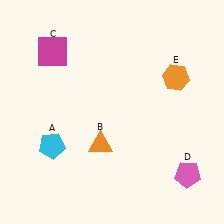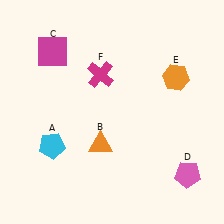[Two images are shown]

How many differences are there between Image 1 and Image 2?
There is 1 difference between the two images.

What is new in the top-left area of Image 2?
A magenta cross (F) was added in the top-left area of Image 2.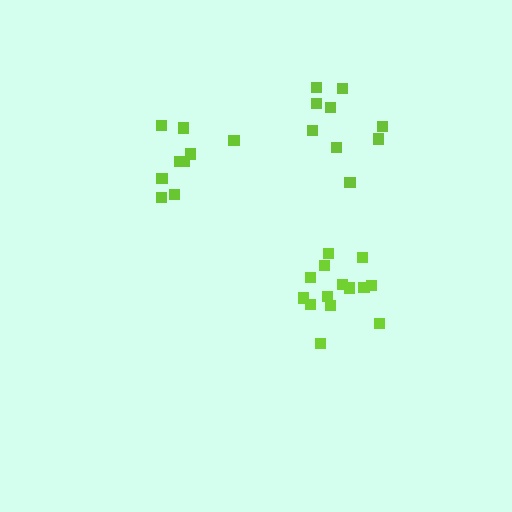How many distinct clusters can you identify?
There are 3 distinct clusters.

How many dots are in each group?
Group 1: 14 dots, Group 2: 9 dots, Group 3: 10 dots (33 total).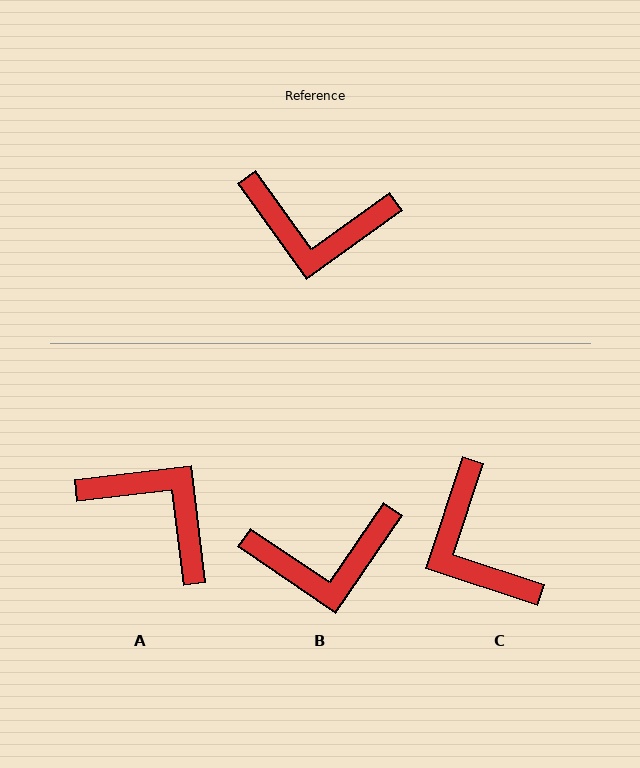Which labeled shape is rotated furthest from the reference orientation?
A, about 151 degrees away.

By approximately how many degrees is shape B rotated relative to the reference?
Approximately 20 degrees counter-clockwise.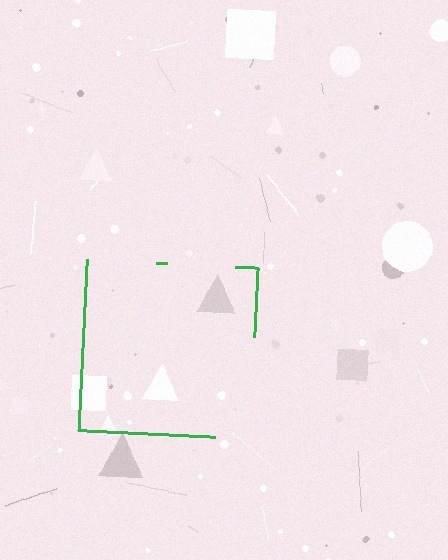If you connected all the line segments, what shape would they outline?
They would outline a square.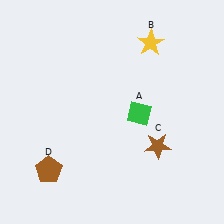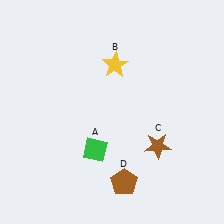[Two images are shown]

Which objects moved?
The objects that moved are: the green diamond (A), the yellow star (B), the brown pentagon (D).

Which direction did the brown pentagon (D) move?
The brown pentagon (D) moved right.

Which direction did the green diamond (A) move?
The green diamond (A) moved left.